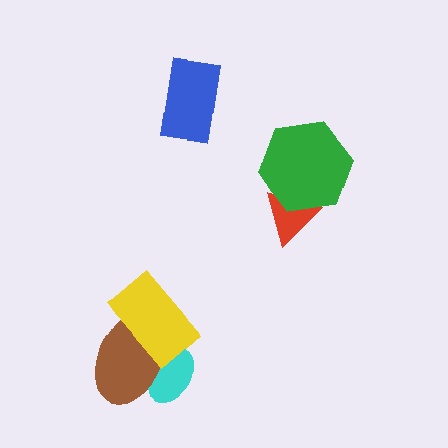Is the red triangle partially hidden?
Yes, it is partially covered by another shape.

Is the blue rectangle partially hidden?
No, no other shape covers it.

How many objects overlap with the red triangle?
1 object overlaps with the red triangle.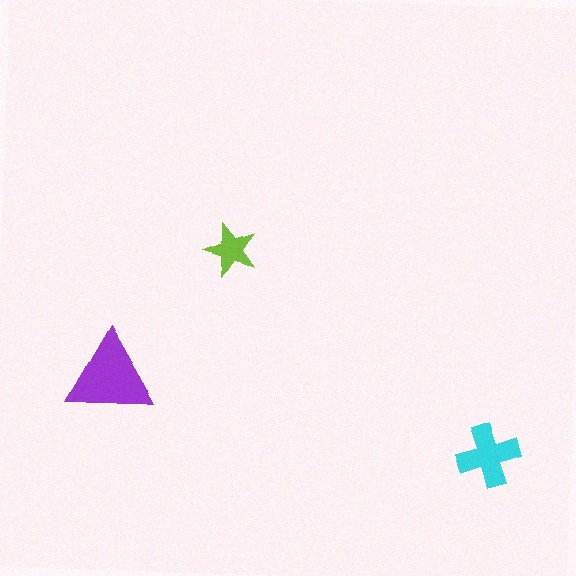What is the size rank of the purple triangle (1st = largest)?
1st.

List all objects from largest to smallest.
The purple triangle, the cyan cross, the lime star.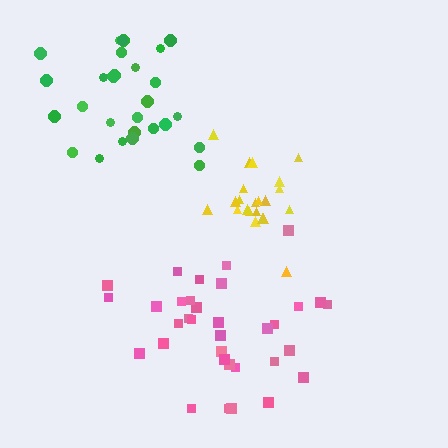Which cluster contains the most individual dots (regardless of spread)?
Pink (34).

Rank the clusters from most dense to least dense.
yellow, green, pink.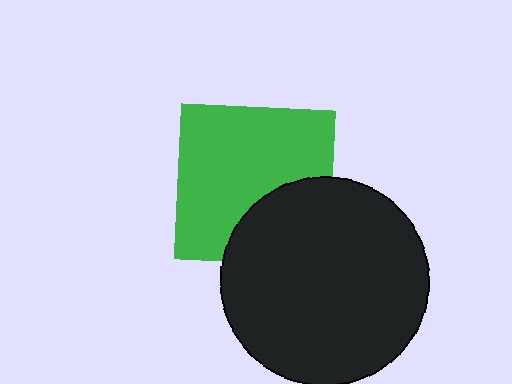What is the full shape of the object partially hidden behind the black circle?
The partially hidden object is a green square.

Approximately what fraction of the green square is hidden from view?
Roughly 31% of the green square is hidden behind the black circle.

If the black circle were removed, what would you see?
You would see the complete green square.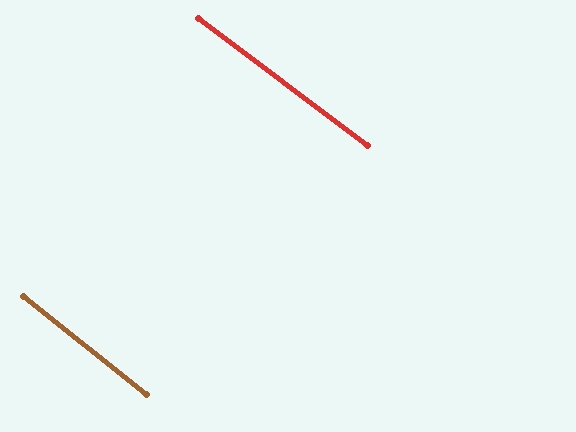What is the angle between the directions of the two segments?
Approximately 1 degree.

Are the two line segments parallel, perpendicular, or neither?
Parallel — their directions differ by only 1.3°.